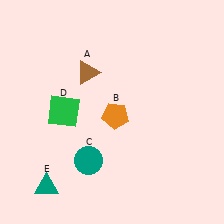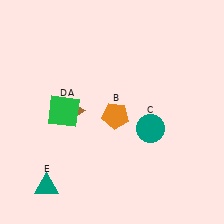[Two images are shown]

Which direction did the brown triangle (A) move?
The brown triangle (A) moved down.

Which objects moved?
The objects that moved are: the brown triangle (A), the teal circle (C).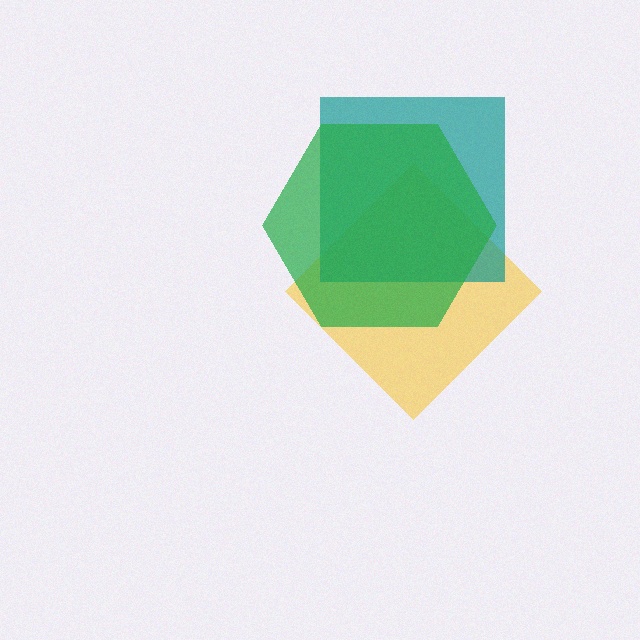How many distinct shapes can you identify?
There are 3 distinct shapes: a yellow diamond, a teal square, a green hexagon.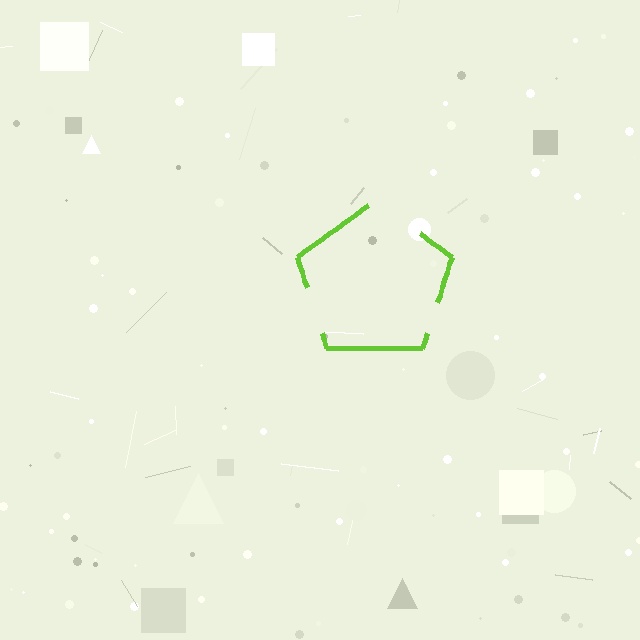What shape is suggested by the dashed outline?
The dashed outline suggests a pentagon.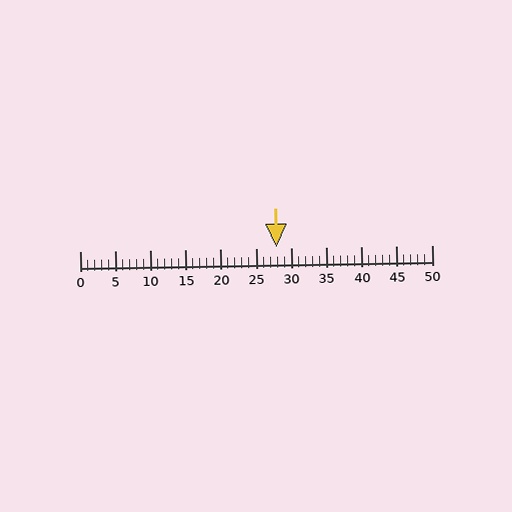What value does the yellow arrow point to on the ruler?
The yellow arrow points to approximately 28.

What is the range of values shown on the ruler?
The ruler shows values from 0 to 50.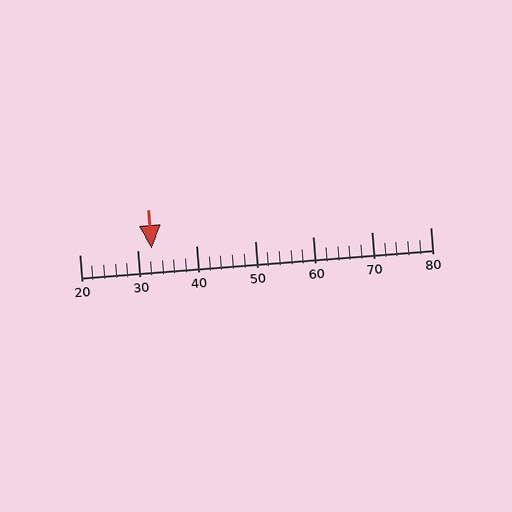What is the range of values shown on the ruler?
The ruler shows values from 20 to 80.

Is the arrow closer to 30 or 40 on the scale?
The arrow is closer to 30.